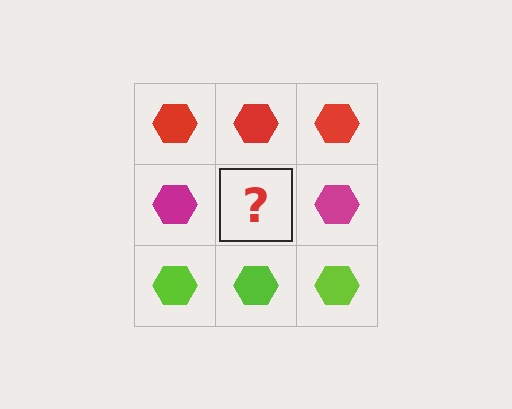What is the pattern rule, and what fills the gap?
The rule is that each row has a consistent color. The gap should be filled with a magenta hexagon.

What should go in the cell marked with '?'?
The missing cell should contain a magenta hexagon.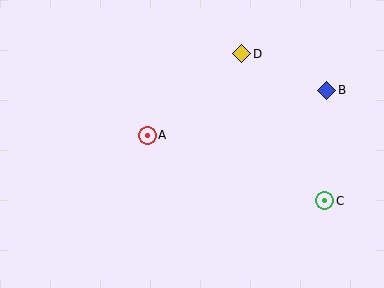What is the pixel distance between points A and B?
The distance between A and B is 185 pixels.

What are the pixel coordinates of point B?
Point B is at (327, 90).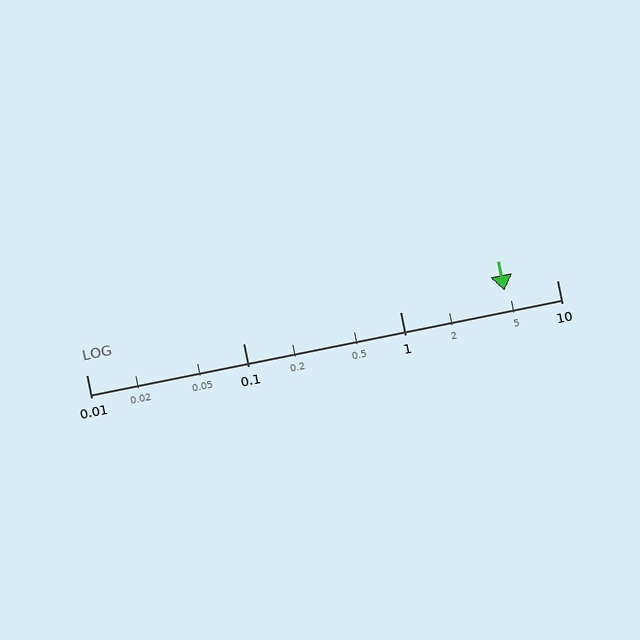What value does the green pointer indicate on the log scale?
The pointer indicates approximately 4.6.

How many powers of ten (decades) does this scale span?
The scale spans 3 decades, from 0.01 to 10.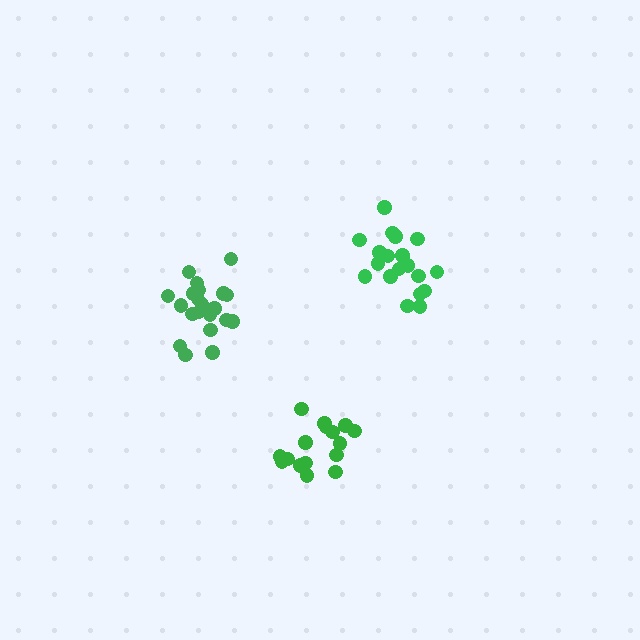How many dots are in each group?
Group 1: 21 dots, Group 2: 19 dots, Group 3: 16 dots (56 total).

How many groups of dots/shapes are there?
There are 3 groups.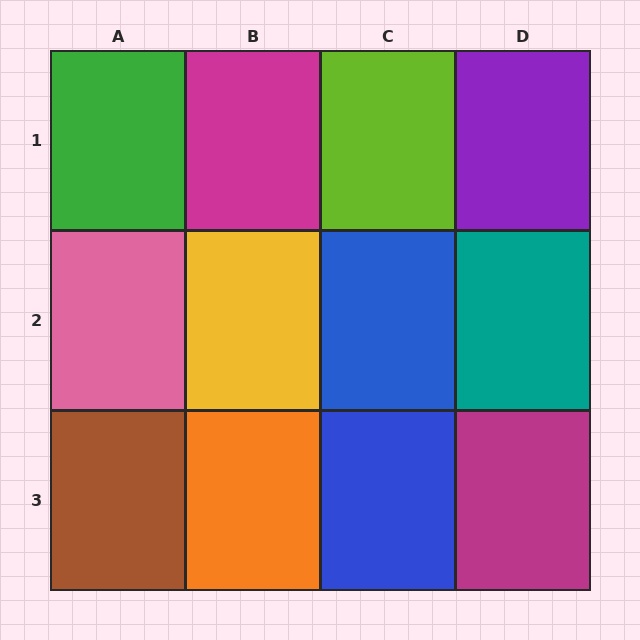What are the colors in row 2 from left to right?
Pink, yellow, blue, teal.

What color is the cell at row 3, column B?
Orange.